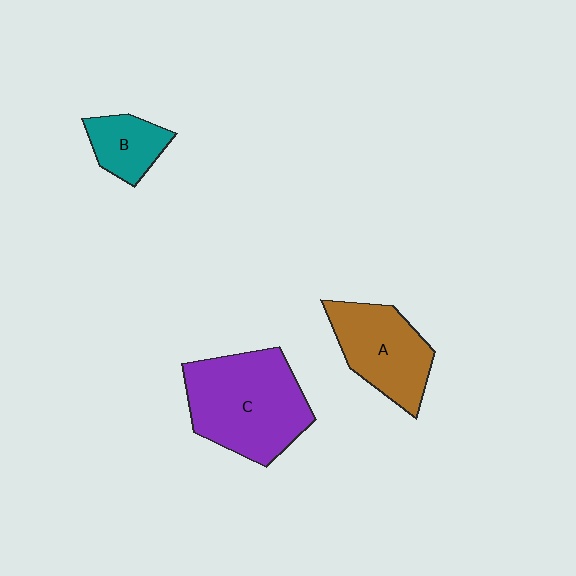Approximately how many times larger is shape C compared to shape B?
Approximately 2.6 times.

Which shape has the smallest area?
Shape B (teal).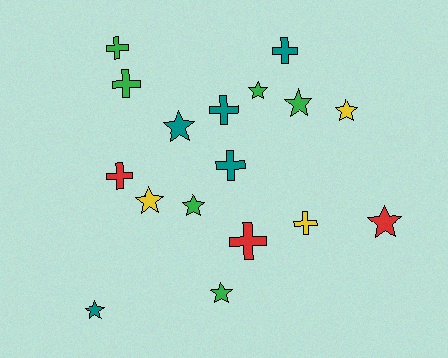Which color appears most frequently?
Green, with 6 objects.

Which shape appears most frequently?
Star, with 9 objects.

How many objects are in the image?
There are 17 objects.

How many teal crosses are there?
There are 3 teal crosses.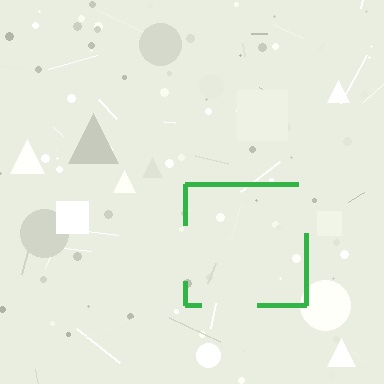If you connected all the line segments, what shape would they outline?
They would outline a square.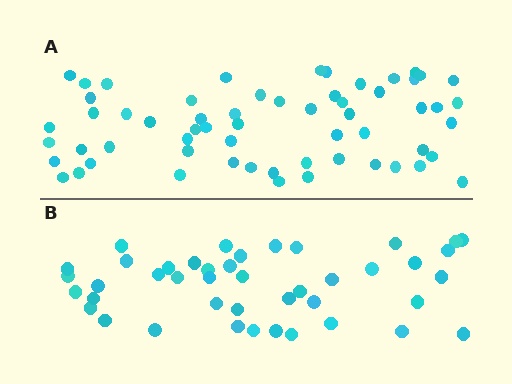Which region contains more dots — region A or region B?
Region A (the top region) has more dots.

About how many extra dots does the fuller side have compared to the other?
Region A has approximately 15 more dots than region B.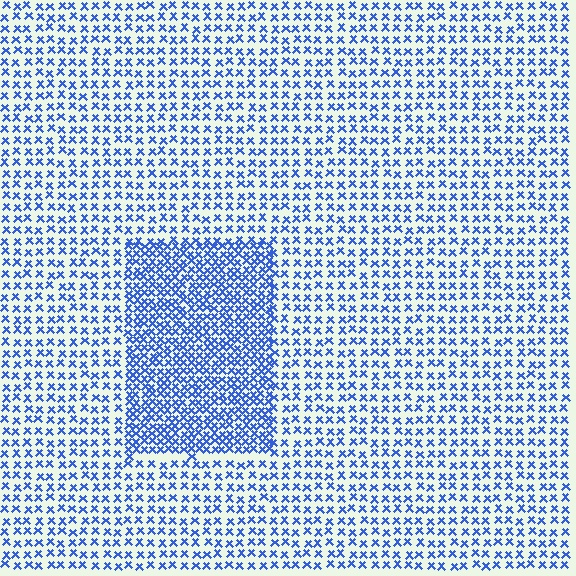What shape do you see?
I see a rectangle.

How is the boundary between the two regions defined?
The boundary is defined by a change in element density (approximately 2.1x ratio). All elements are the same color, size, and shape.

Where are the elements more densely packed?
The elements are more densely packed inside the rectangle boundary.